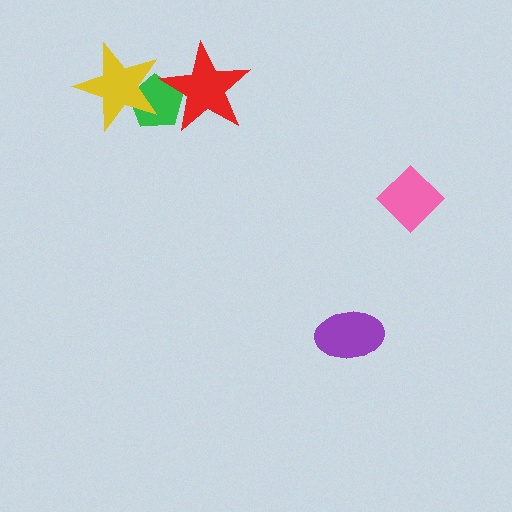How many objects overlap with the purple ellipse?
0 objects overlap with the purple ellipse.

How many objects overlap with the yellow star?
1 object overlaps with the yellow star.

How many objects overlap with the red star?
1 object overlaps with the red star.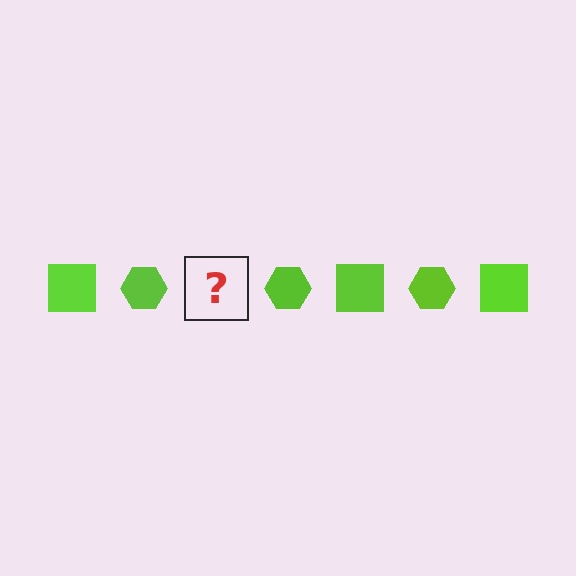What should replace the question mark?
The question mark should be replaced with a lime square.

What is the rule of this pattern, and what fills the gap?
The rule is that the pattern cycles through square, hexagon shapes in lime. The gap should be filled with a lime square.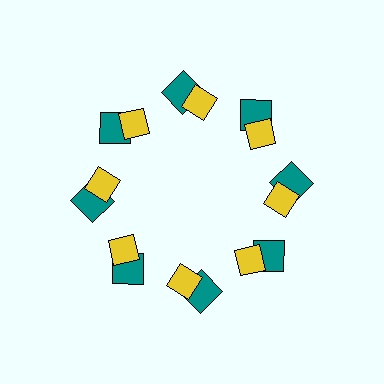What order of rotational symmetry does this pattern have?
This pattern has 8-fold rotational symmetry.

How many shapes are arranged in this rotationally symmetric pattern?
There are 16 shapes, arranged in 8 groups of 2.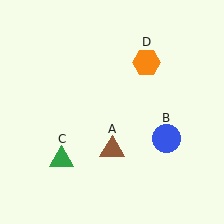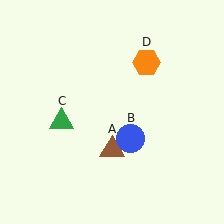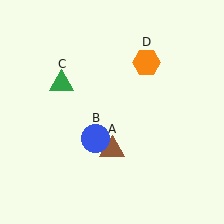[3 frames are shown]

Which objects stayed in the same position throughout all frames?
Brown triangle (object A) and orange hexagon (object D) remained stationary.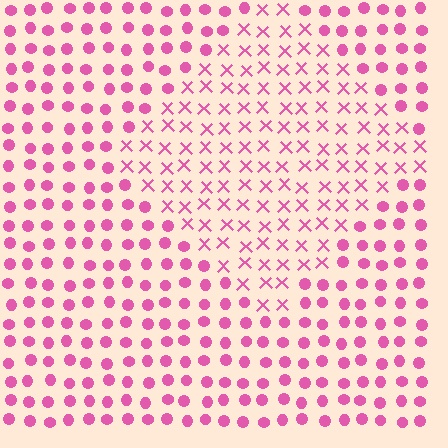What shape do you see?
I see a diamond.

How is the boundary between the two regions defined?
The boundary is defined by a change in element shape: X marks inside vs. circles outside. All elements share the same color and spacing.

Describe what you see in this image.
The image is filled with small pink elements arranged in a uniform grid. A diamond-shaped region contains X marks, while the surrounding area contains circles. The boundary is defined purely by the change in element shape.